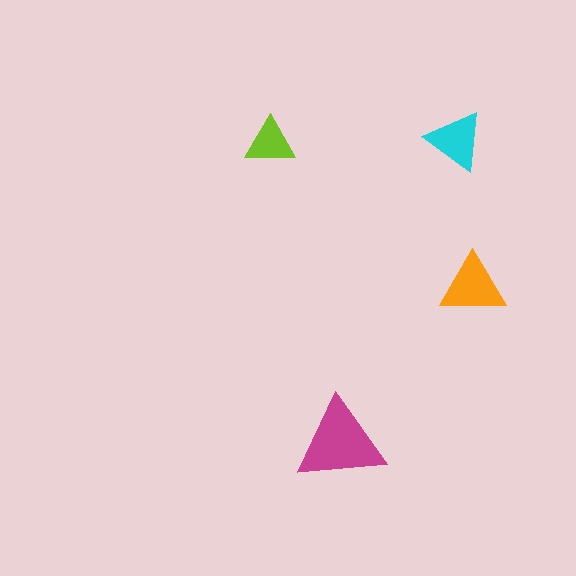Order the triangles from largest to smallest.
the magenta one, the orange one, the cyan one, the lime one.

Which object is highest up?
The cyan triangle is topmost.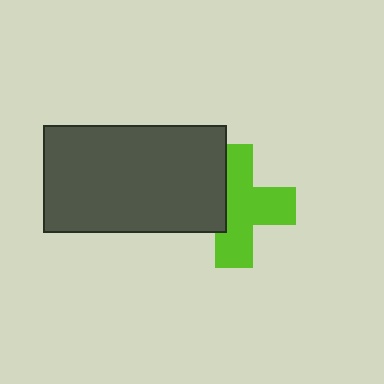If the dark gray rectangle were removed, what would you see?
You would see the complete lime cross.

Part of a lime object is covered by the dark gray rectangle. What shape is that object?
It is a cross.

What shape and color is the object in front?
The object in front is a dark gray rectangle.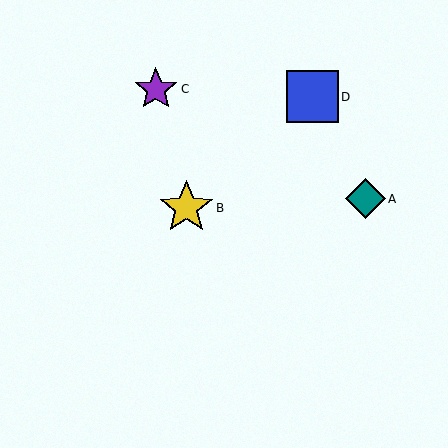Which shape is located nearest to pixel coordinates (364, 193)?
The teal diamond (labeled A) at (366, 199) is nearest to that location.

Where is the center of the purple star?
The center of the purple star is at (156, 89).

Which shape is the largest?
The yellow star (labeled B) is the largest.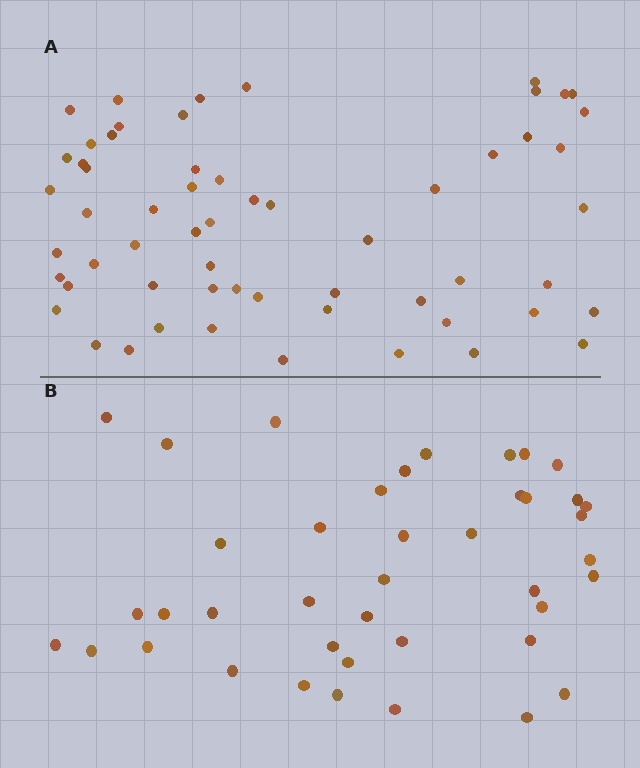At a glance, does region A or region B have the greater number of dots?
Region A (the top region) has more dots.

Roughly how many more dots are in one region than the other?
Region A has approximately 20 more dots than region B.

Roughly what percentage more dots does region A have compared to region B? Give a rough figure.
About 45% more.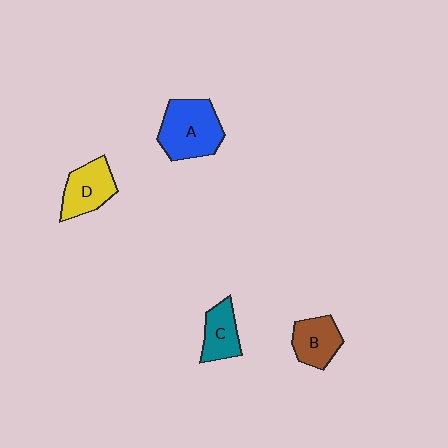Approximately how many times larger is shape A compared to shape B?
Approximately 1.6 times.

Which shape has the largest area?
Shape A (blue).